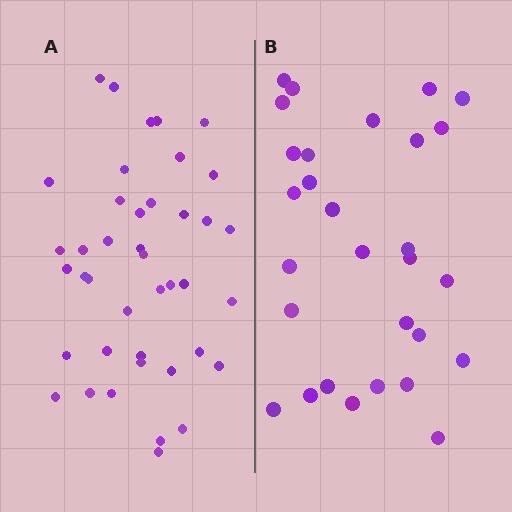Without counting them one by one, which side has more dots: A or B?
Region A (the left region) has more dots.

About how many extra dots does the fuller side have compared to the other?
Region A has roughly 12 or so more dots than region B.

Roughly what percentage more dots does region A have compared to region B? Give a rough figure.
About 40% more.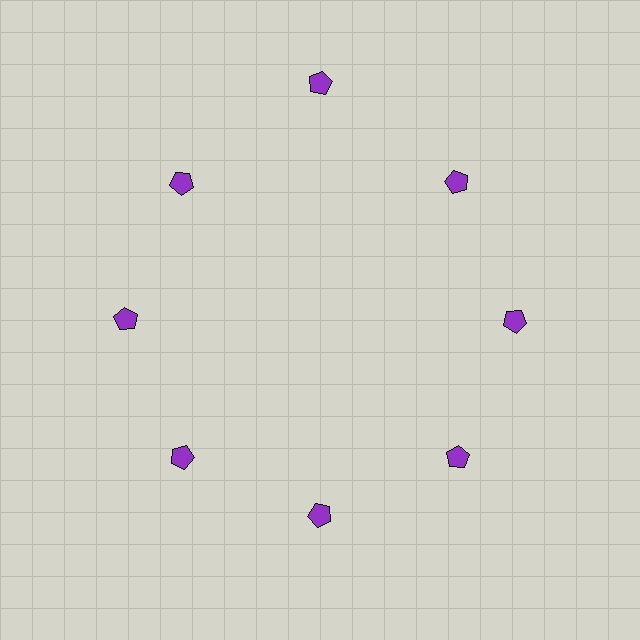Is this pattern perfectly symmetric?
No. The 8 purple pentagons are arranged in a ring, but one element near the 12 o'clock position is pushed outward from the center, breaking the 8-fold rotational symmetry.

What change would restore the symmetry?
The symmetry would be restored by moving it inward, back onto the ring so that all 8 pentagons sit at equal angles and equal distance from the center.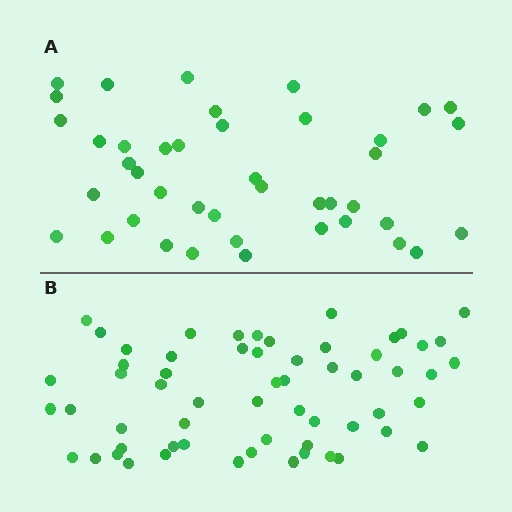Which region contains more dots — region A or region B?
Region B (the bottom region) has more dots.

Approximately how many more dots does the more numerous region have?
Region B has approximately 20 more dots than region A.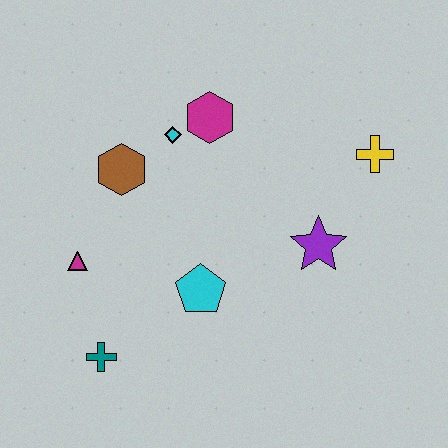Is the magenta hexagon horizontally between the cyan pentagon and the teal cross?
No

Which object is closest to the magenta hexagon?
The cyan diamond is closest to the magenta hexagon.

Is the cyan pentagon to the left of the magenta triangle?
No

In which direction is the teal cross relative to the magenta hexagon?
The teal cross is below the magenta hexagon.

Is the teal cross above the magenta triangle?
No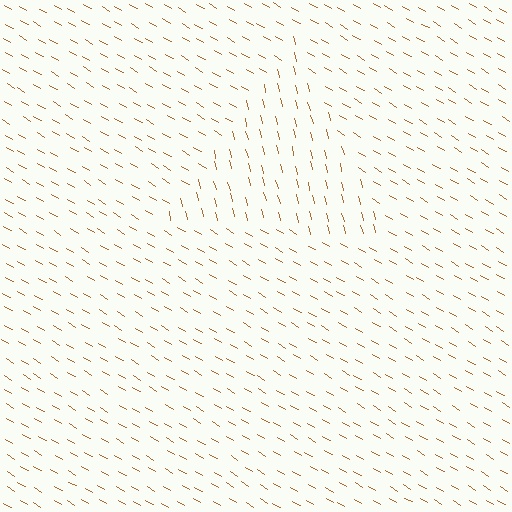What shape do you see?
I see a triangle.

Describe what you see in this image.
The image is filled with small brown line segments. A triangle region in the image has lines oriented differently from the surrounding lines, creating a visible texture boundary.